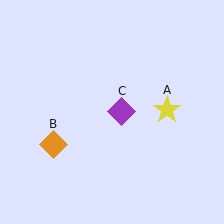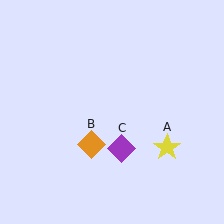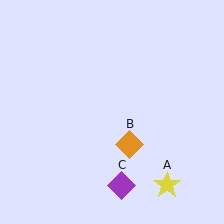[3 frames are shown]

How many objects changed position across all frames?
3 objects changed position: yellow star (object A), orange diamond (object B), purple diamond (object C).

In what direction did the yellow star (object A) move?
The yellow star (object A) moved down.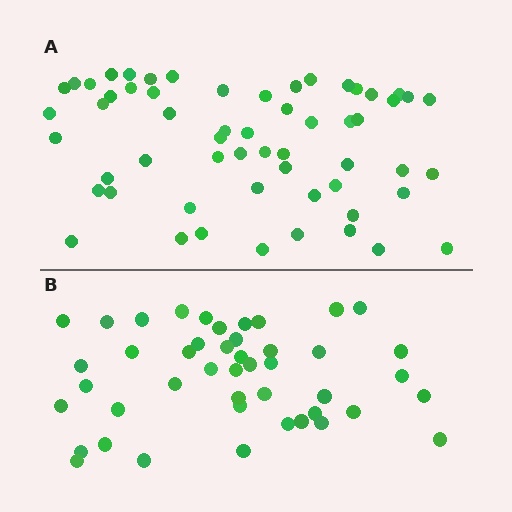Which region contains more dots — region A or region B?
Region A (the top region) has more dots.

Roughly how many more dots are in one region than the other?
Region A has approximately 15 more dots than region B.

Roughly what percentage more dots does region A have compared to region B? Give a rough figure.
About 30% more.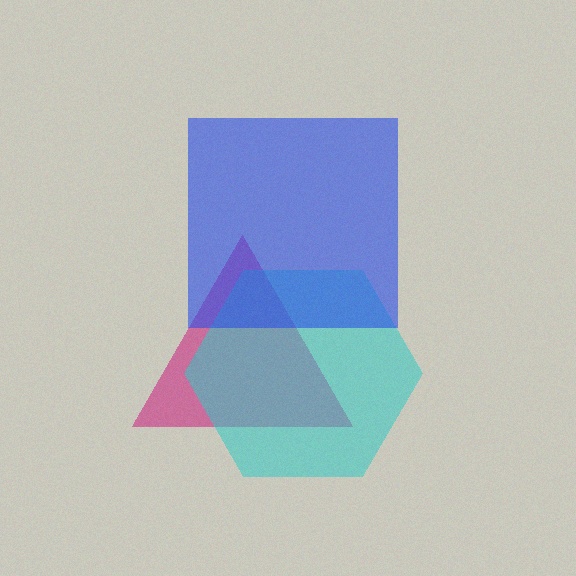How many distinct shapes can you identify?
There are 3 distinct shapes: a magenta triangle, a cyan hexagon, a blue square.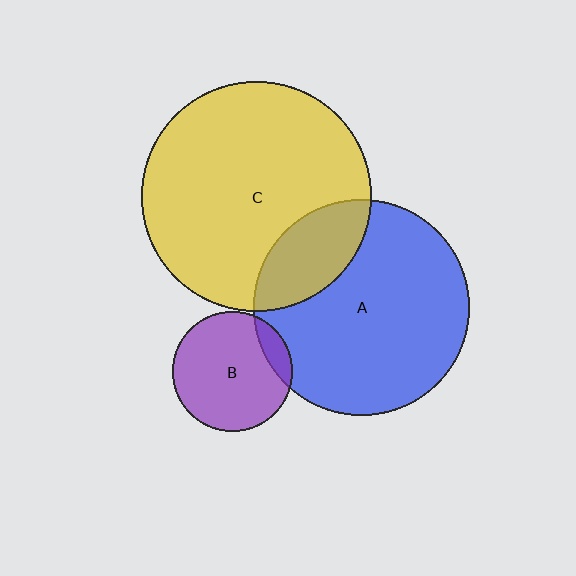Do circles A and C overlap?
Yes.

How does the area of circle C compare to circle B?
Approximately 3.6 times.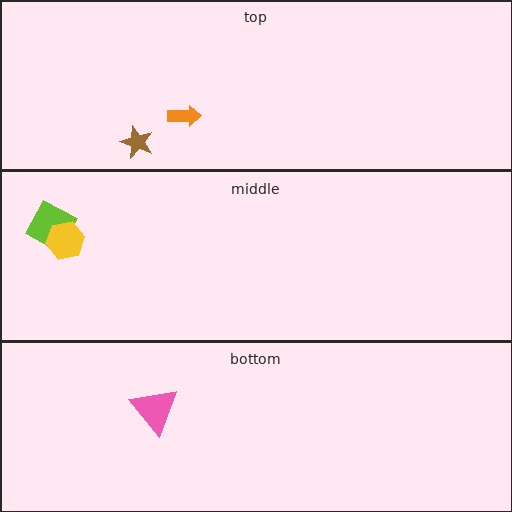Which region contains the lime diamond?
The middle region.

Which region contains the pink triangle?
The bottom region.